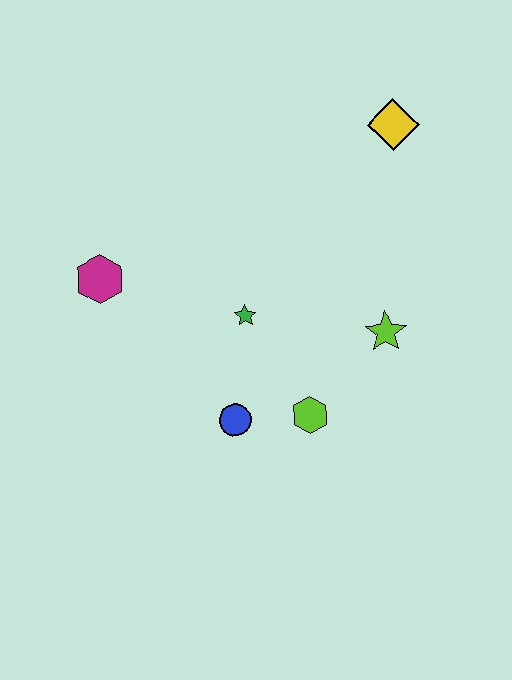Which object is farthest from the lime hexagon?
The yellow diamond is farthest from the lime hexagon.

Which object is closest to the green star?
The blue circle is closest to the green star.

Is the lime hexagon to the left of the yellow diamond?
Yes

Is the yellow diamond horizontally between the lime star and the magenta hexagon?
No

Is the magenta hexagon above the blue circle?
Yes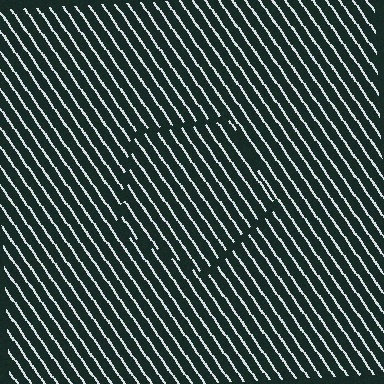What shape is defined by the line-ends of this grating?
An illusory pentagon. The interior of the shape contains the same grating, shifted by half a period — the contour is defined by the phase discontinuity where line-ends from the inner and outer gratings abut.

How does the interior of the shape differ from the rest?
The interior of the shape contains the same grating, shifted by half a period — the contour is defined by the phase discontinuity where line-ends from the inner and outer gratings abut.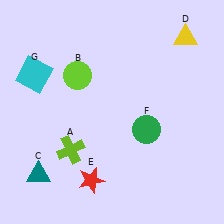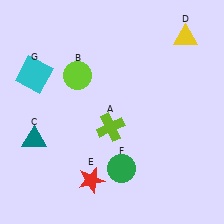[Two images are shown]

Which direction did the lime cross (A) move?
The lime cross (A) moved right.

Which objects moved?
The objects that moved are: the lime cross (A), the teal triangle (C), the green circle (F).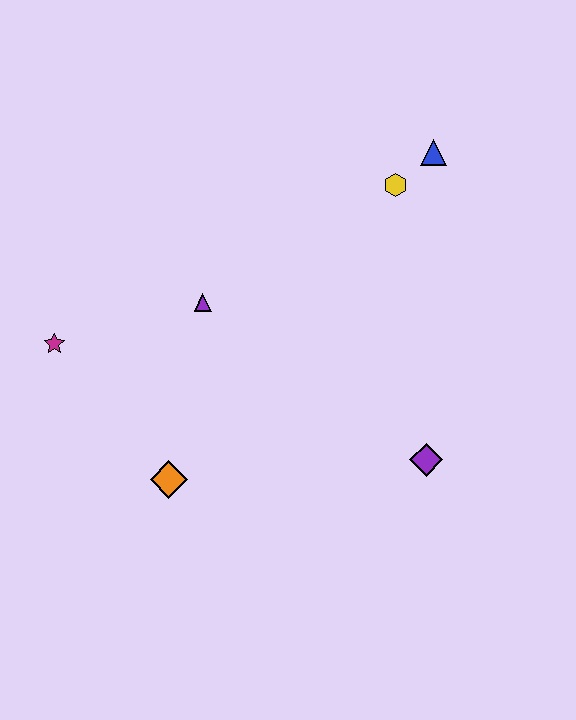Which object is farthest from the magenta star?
The blue triangle is farthest from the magenta star.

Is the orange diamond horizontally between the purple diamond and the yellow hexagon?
No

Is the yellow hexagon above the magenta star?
Yes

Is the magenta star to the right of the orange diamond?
No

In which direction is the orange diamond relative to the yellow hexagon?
The orange diamond is below the yellow hexagon.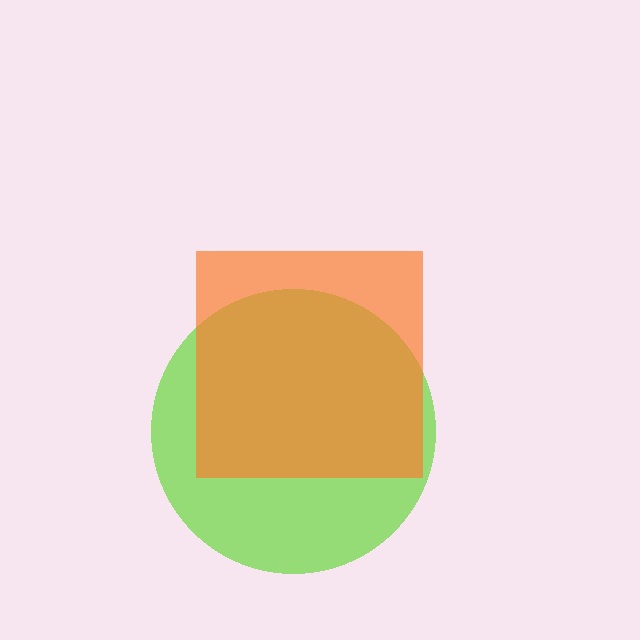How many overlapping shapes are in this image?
There are 2 overlapping shapes in the image.